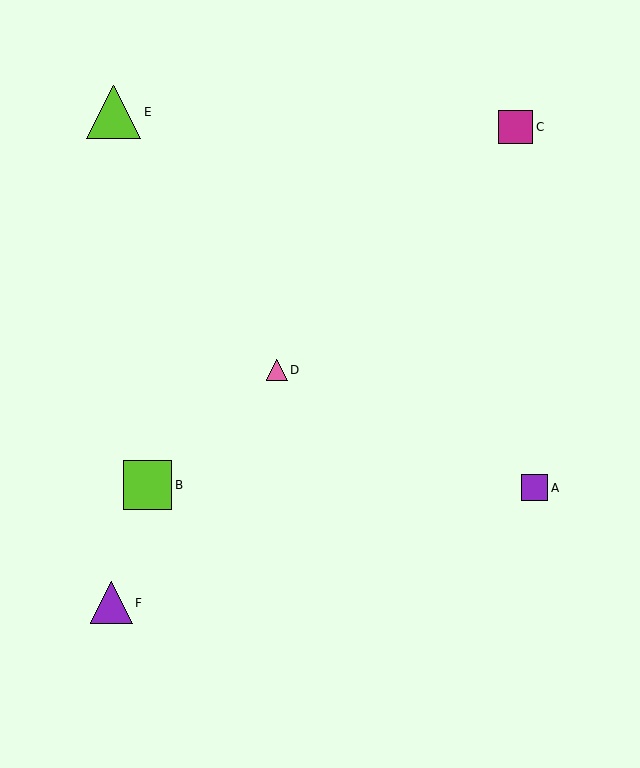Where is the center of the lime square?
The center of the lime square is at (148, 485).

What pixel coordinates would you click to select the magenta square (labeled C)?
Click at (516, 127) to select the magenta square C.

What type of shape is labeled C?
Shape C is a magenta square.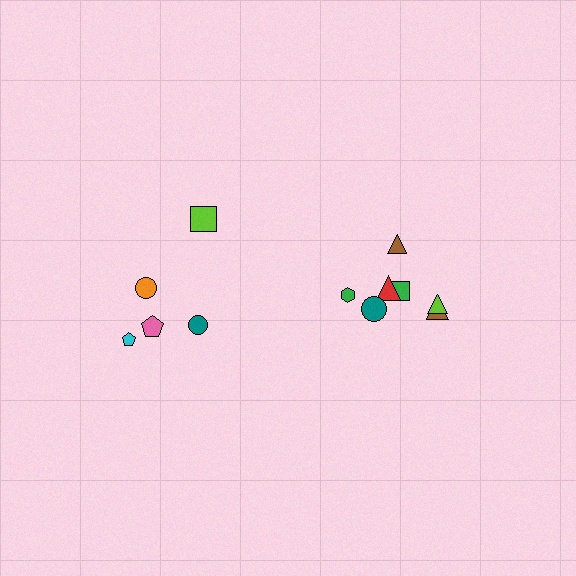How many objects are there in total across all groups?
There are 12 objects.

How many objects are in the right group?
There are 7 objects.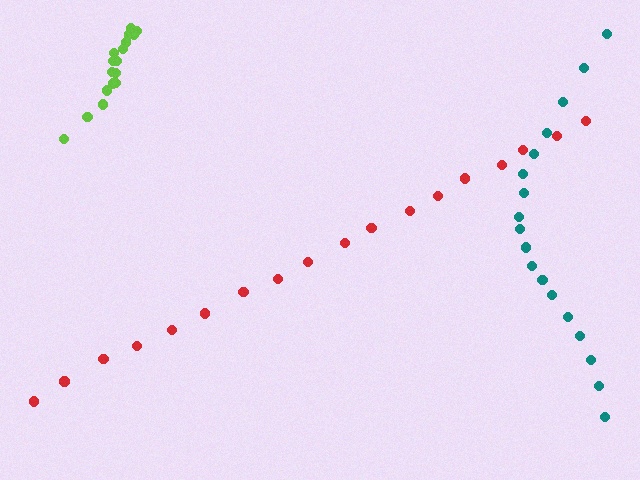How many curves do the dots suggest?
There are 3 distinct paths.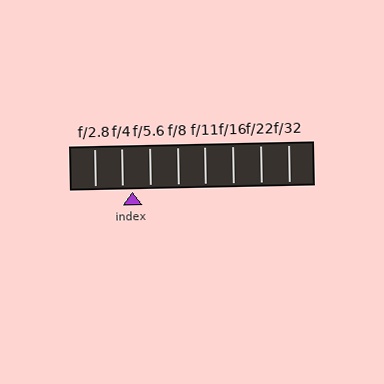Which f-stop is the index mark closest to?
The index mark is closest to f/4.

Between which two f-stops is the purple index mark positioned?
The index mark is between f/4 and f/5.6.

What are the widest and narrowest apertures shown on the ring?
The widest aperture shown is f/2.8 and the narrowest is f/32.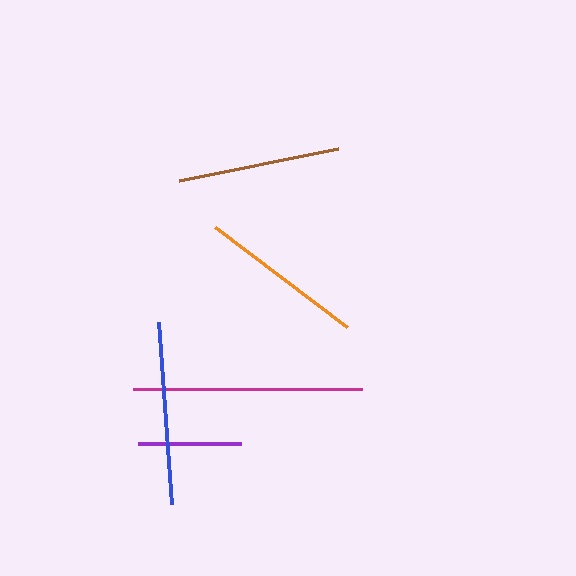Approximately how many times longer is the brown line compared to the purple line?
The brown line is approximately 1.6 times the length of the purple line.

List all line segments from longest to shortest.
From longest to shortest: magenta, blue, orange, brown, purple.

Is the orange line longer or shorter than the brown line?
The orange line is longer than the brown line.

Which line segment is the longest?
The magenta line is the longest at approximately 230 pixels.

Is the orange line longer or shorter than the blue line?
The blue line is longer than the orange line.